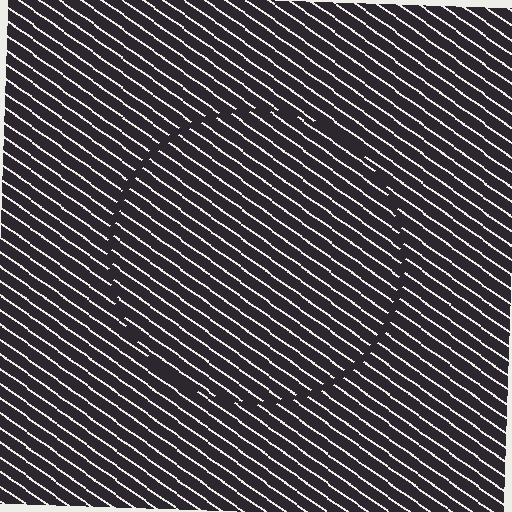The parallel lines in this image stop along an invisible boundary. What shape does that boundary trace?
An illusory circle. The interior of the shape contains the same grating, shifted by half a period — the contour is defined by the phase discontinuity where line-ends from the inner and outer gratings abut.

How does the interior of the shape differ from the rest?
The interior of the shape contains the same grating, shifted by half a period — the contour is defined by the phase discontinuity where line-ends from the inner and outer gratings abut.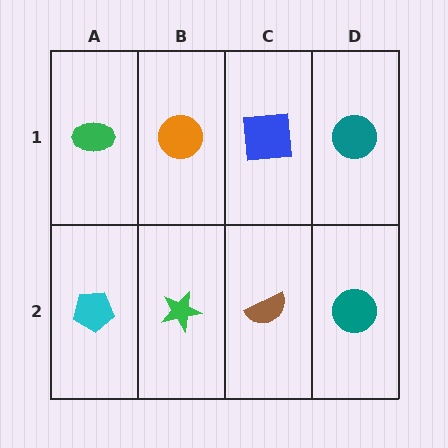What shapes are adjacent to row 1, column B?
A green star (row 2, column B), a green ellipse (row 1, column A), a blue square (row 1, column C).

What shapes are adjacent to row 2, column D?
A teal circle (row 1, column D), a brown semicircle (row 2, column C).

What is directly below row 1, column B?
A green star.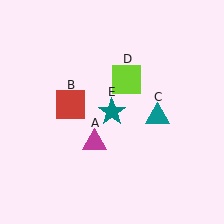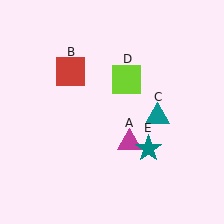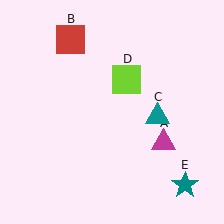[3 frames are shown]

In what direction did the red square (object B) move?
The red square (object B) moved up.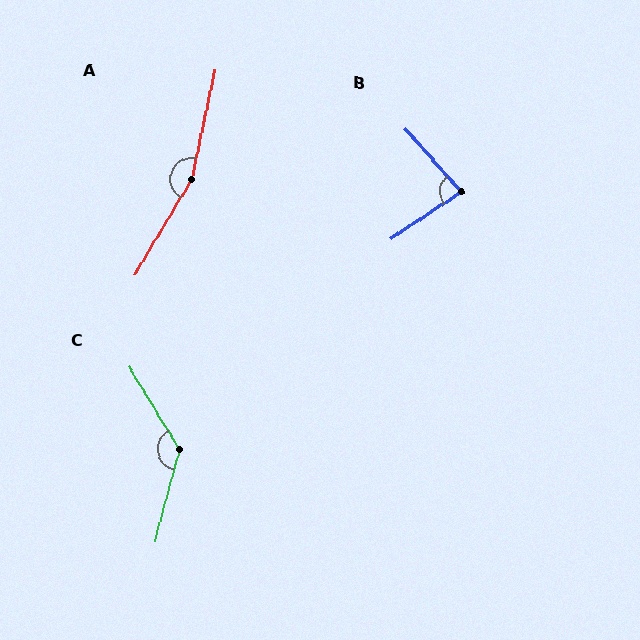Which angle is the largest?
A, at approximately 162 degrees.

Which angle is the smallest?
B, at approximately 82 degrees.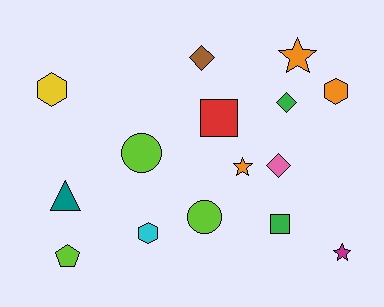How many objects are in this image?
There are 15 objects.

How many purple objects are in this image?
There are no purple objects.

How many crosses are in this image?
There are no crosses.